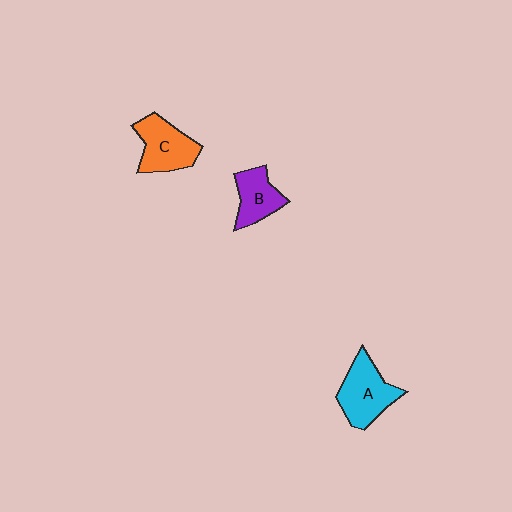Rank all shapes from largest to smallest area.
From largest to smallest: A (cyan), C (orange), B (purple).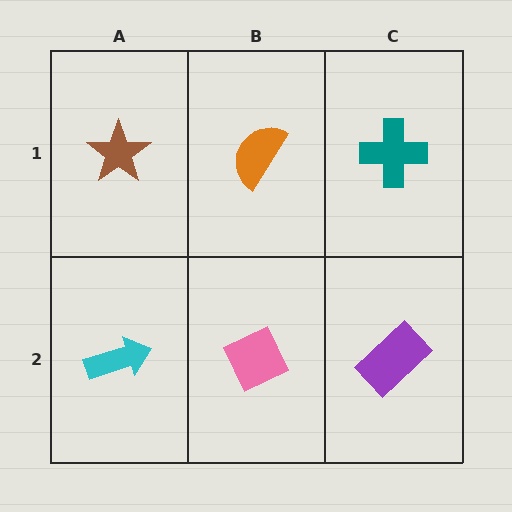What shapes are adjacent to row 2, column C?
A teal cross (row 1, column C), a pink diamond (row 2, column B).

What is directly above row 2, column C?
A teal cross.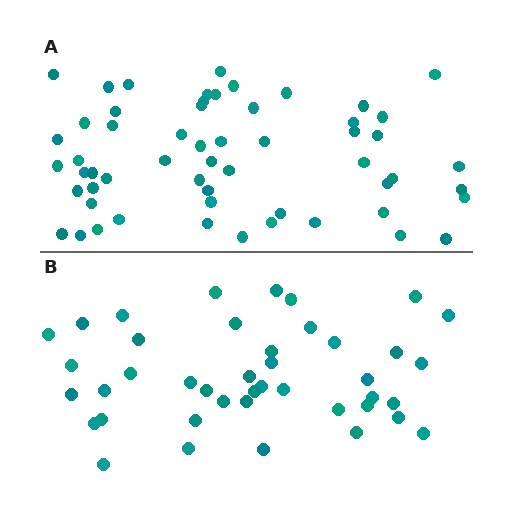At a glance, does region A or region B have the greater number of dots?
Region A (the top region) has more dots.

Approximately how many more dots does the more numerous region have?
Region A has approximately 15 more dots than region B.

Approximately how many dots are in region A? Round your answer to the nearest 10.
About 60 dots. (The exact count is 57, which rounds to 60.)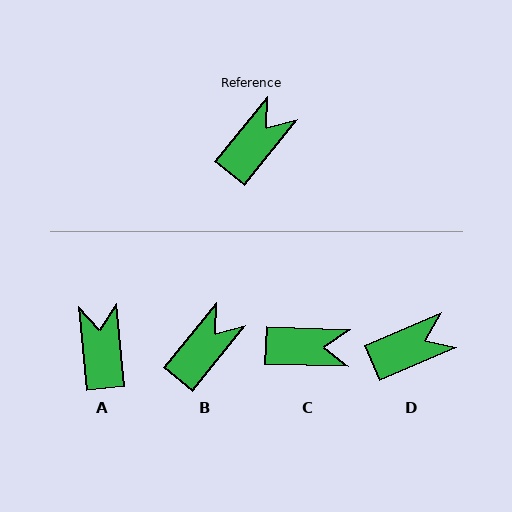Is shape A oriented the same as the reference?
No, it is off by about 44 degrees.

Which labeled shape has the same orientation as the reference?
B.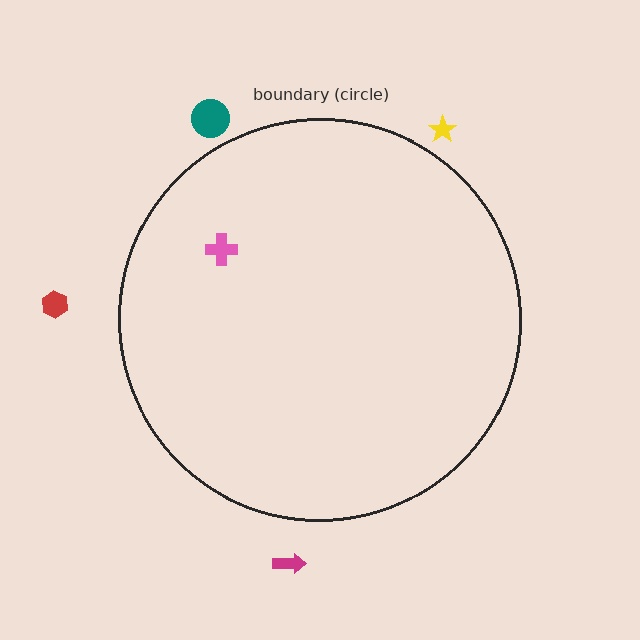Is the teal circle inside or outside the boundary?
Outside.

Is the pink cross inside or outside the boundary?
Inside.